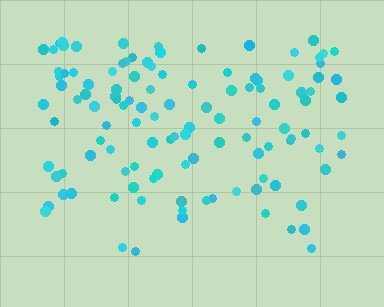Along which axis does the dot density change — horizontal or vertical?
Vertical.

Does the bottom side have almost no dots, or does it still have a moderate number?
Still a moderate number, just noticeably fewer than the top.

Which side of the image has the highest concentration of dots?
The top.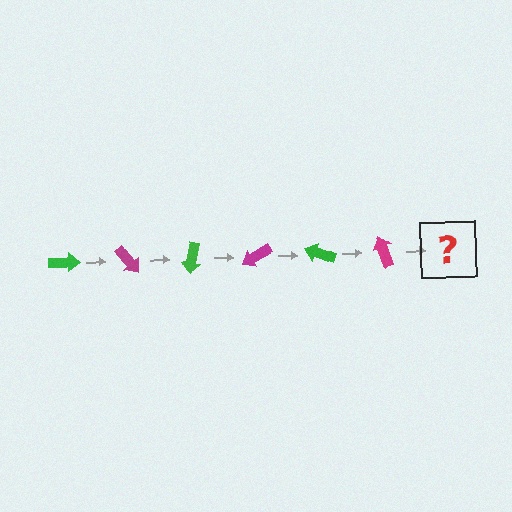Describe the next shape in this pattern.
It should be a green arrow, rotated 300 degrees from the start.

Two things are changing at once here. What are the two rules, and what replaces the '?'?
The two rules are that it rotates 50 degrees each step and the color cycles through green and magenta. The '?' should be a green arrow, rotated 300 degrees from the start.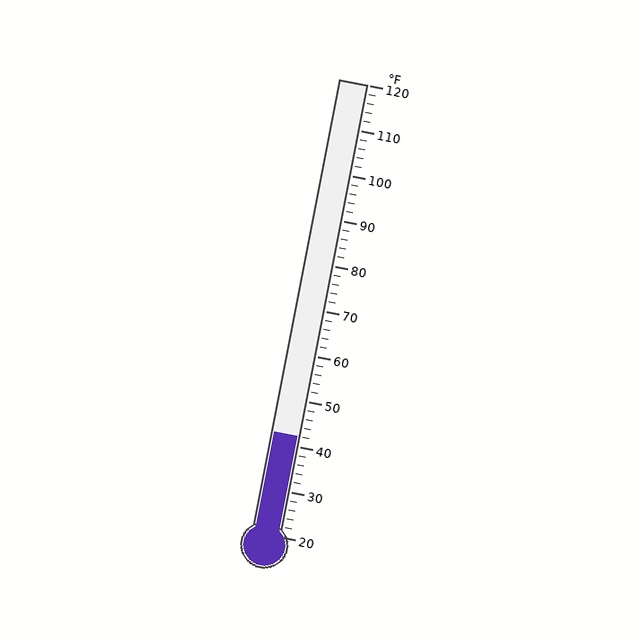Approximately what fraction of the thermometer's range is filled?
The thermometer is filled to approximately 20% of its range.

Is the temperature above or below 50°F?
The temperature is below 50°F.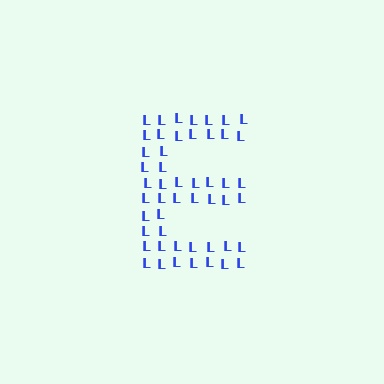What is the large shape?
The large shape is the letter E.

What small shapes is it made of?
It is made of small letter L's.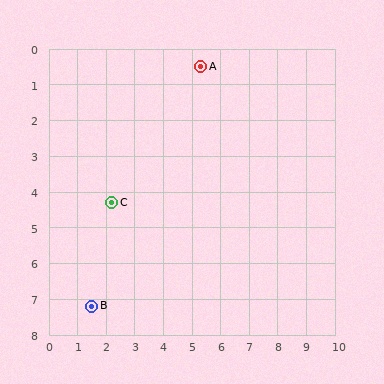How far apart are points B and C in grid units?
Points B and C are about 3.0 grid units apart.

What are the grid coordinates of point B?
Point B is at approximately (1.5, 7.2).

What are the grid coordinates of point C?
Point C is at approximately (2.2, 4.3).